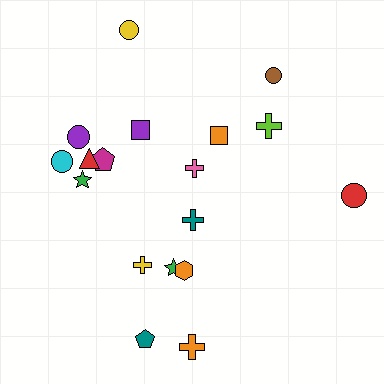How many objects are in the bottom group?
There are 6 objects.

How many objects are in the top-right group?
There are 5 objects.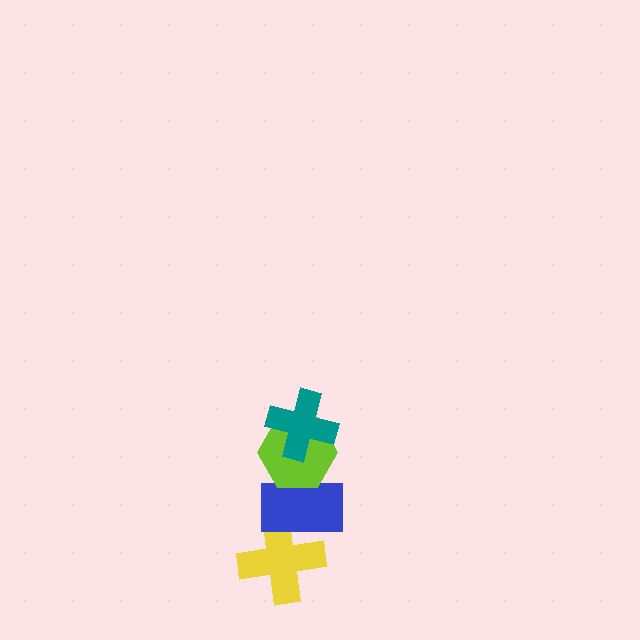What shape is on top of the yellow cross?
The blue rectangle is on top of the yellow cross.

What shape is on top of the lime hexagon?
The teal cross is on top of the lime hexagon.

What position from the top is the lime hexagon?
The lime hexagon is 2nd from the top.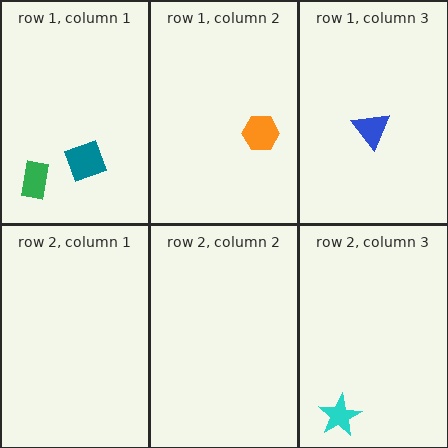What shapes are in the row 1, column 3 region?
The blue triangle.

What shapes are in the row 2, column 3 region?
The cyan star.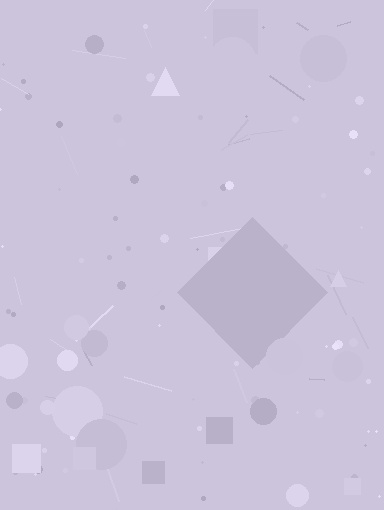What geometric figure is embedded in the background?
A diamond is embedded in the background.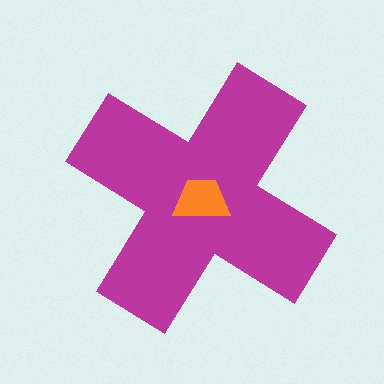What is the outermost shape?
The magenta cross.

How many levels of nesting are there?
2.